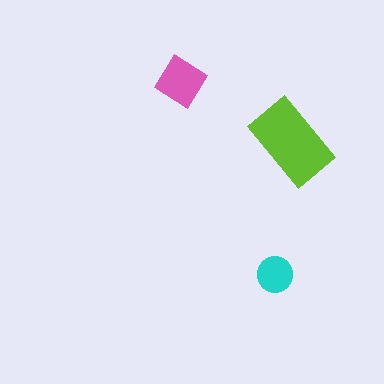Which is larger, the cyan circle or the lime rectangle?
The lime rectangle.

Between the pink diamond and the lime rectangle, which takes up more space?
The lime rectangle.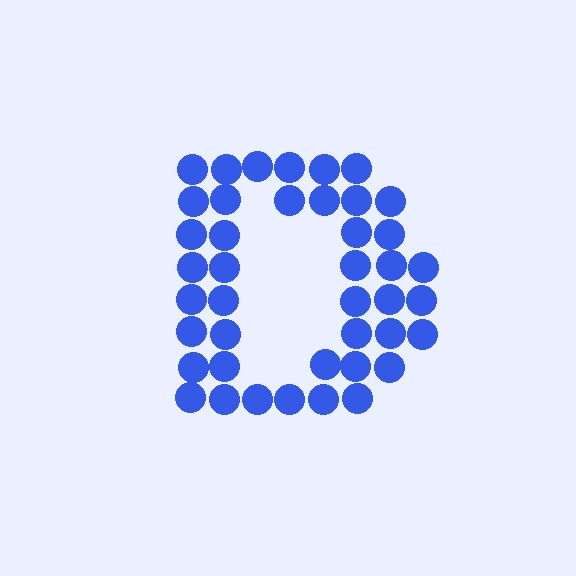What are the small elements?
The small elements are circles.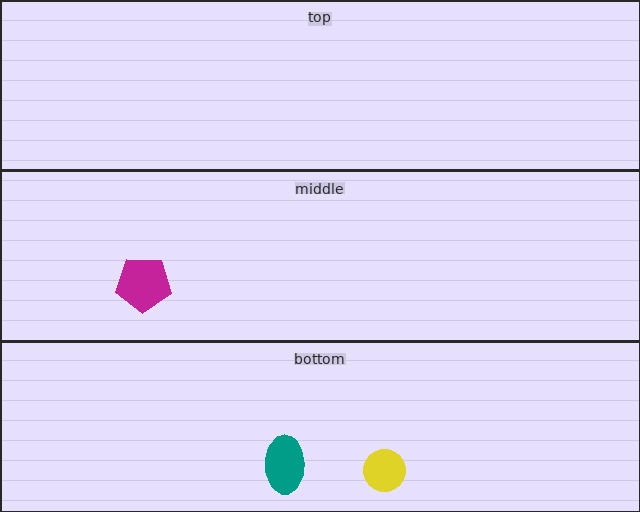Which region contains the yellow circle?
The bottom region.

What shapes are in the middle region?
The magenta pentagon.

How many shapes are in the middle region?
1.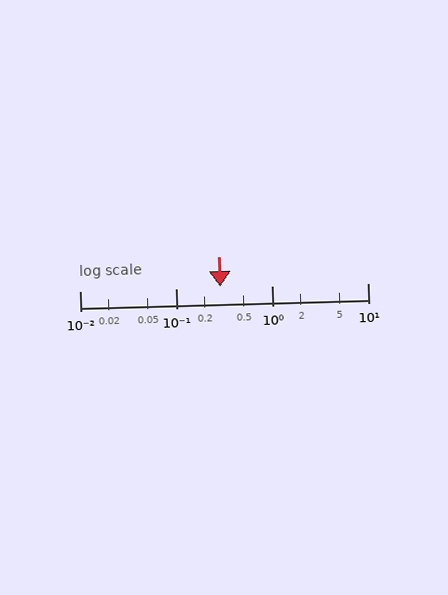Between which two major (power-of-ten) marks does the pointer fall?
The pointer is between 0.1 and 1.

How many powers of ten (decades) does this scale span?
The scale spans 3 decades, from 0.01 to 10.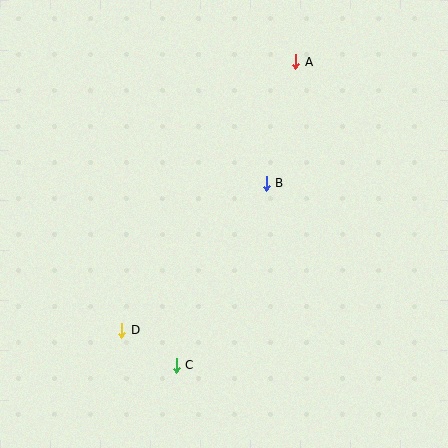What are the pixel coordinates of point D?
Point D is at (122, 330).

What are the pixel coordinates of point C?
Point C is at (176, 365).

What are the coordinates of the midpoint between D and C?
The midpoint between D and C is at (149, 348).